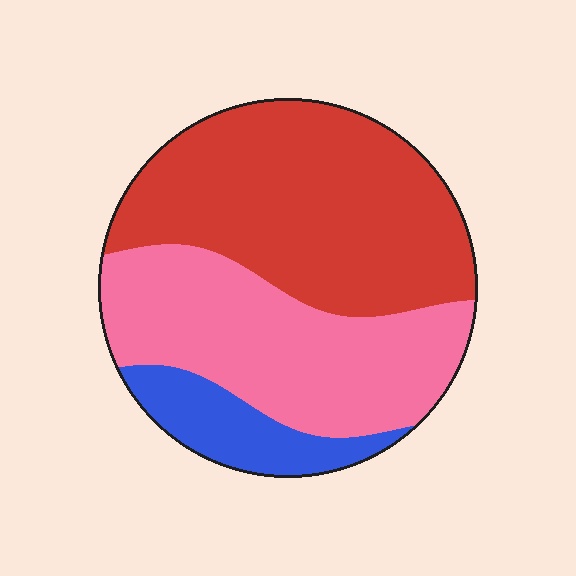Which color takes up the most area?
Red, at roughly 50%.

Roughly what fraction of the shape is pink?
Pink takes up about two fifths (2/5) of the shape.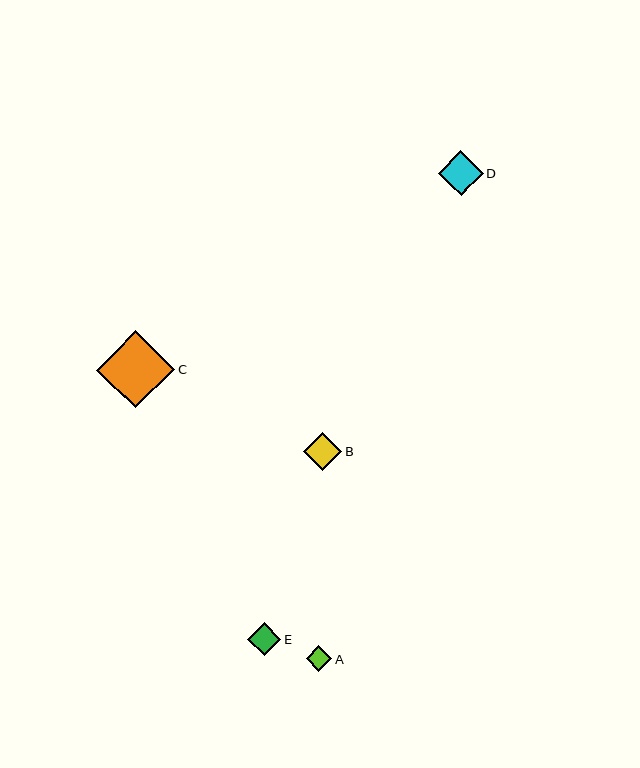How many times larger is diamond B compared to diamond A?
Diamond B is approximately 1.5 times the size of diamond A.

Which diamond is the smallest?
Diamond A is the smallest with a size of approximately 25 pixels.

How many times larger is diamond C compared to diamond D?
Diamond C is approximately 1.7 times the size of diamond D.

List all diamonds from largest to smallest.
From largest to smallest: C, D, B, E, A.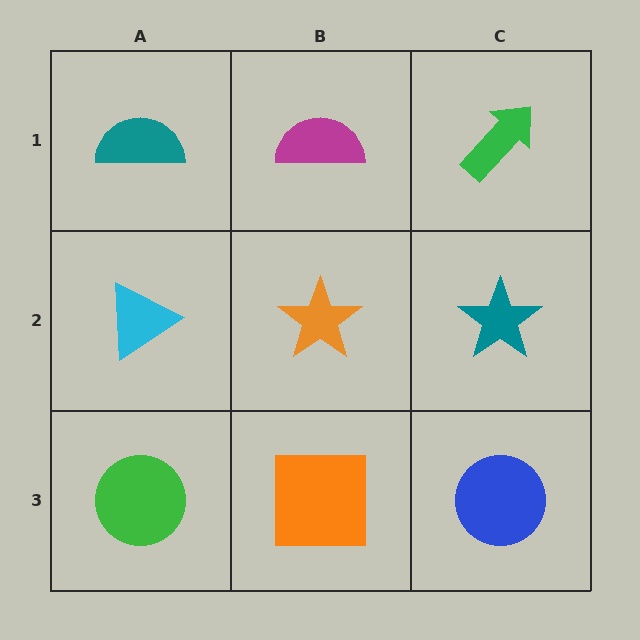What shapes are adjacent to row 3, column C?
A teal star (row 2, column C), an orange square (row 3, column B).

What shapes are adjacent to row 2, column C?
A green arrow (row 1, column C), a blue circle (row 3, column C), an orange star (row 2, column B).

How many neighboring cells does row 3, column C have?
2.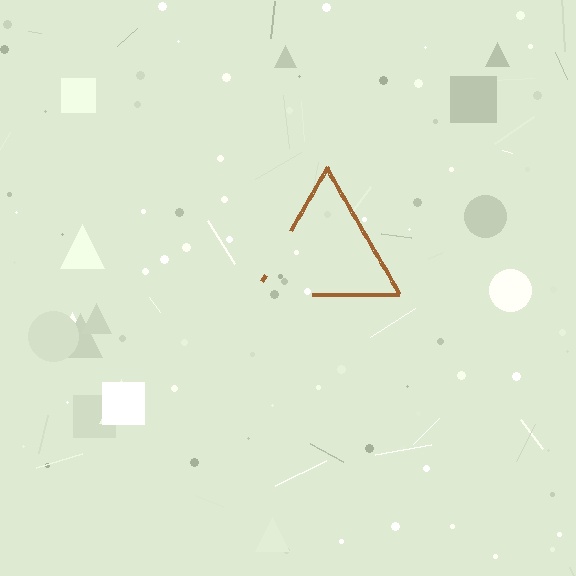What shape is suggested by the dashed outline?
The dashed outline suggests a triangle.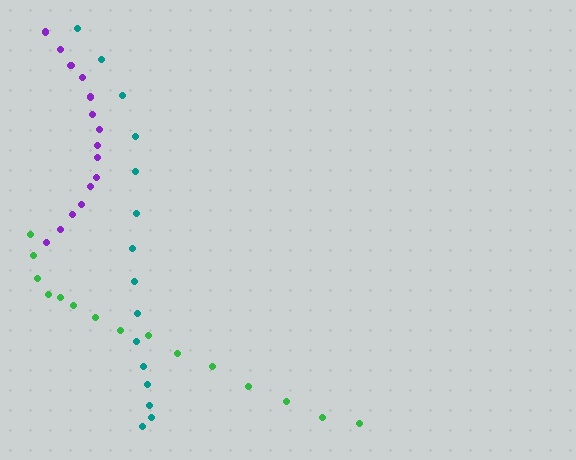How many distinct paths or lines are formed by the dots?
There are 3 distinct paths.